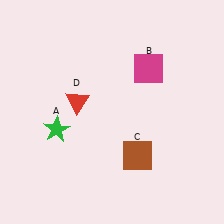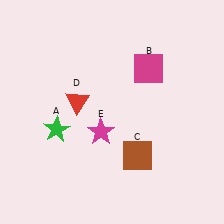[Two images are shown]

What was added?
A magenta star (E) was added in Image 2.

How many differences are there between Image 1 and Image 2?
There is 1 difference between the two images.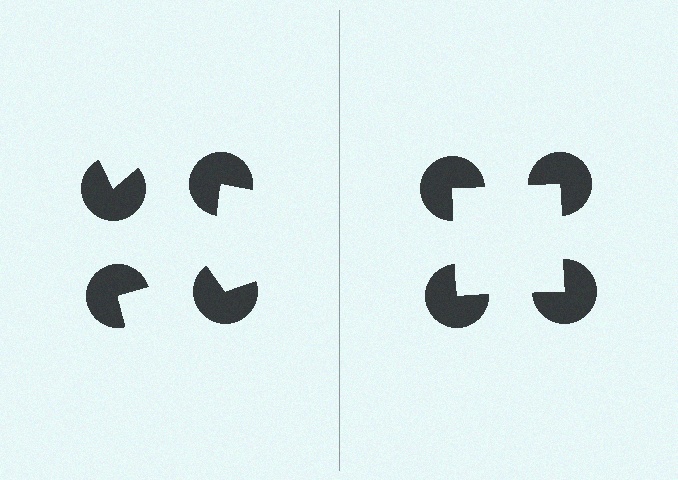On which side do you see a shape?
An illusory square appears on the right side. On the left side the wedge cuts are rotated, so no coherent shape forms.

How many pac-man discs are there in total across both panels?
8 — 4 on each side.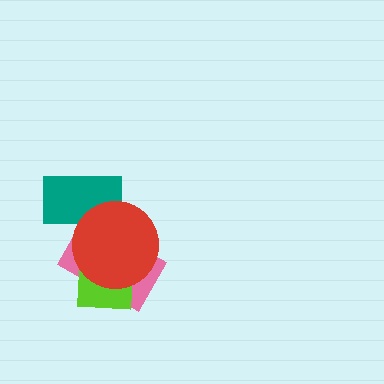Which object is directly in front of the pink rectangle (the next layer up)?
The teal rectangle is directly in front of the pink rectangle.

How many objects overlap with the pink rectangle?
3 objects overlap with the pink rectangle.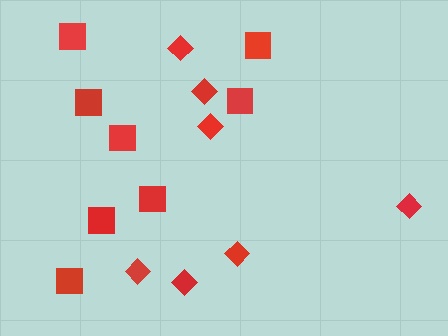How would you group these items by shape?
There are 2 groups: one group of diamonds (7) and one group of squares (8).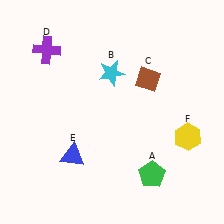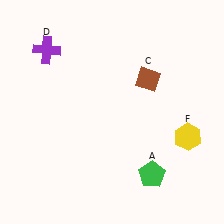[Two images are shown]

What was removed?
The blue triangle (E), the cyan star (B) were removed in Image 2.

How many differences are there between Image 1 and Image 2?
There are 2 differences between the two images.